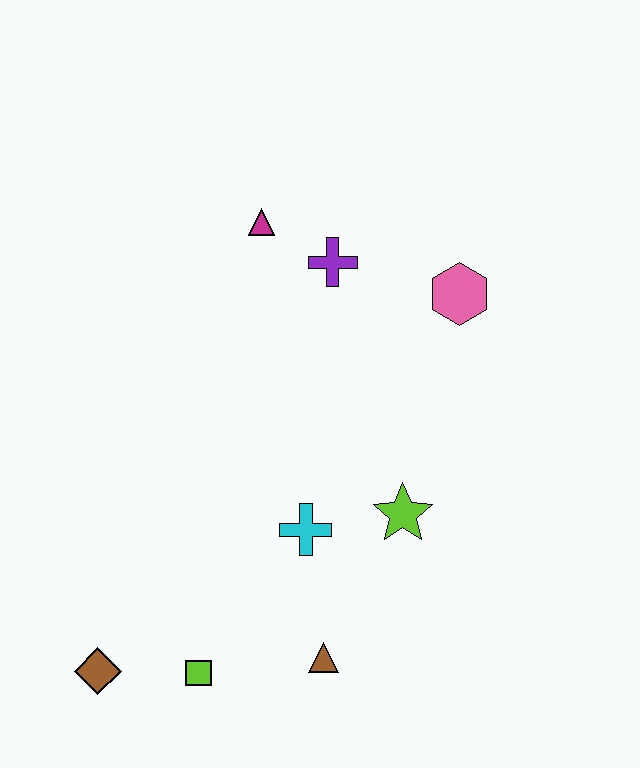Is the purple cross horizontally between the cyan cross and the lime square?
No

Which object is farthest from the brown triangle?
The magenta triangle is farthest from the brown triangle.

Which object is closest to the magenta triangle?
The purple cross is closest to the magenta triangle.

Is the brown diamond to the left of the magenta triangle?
Yes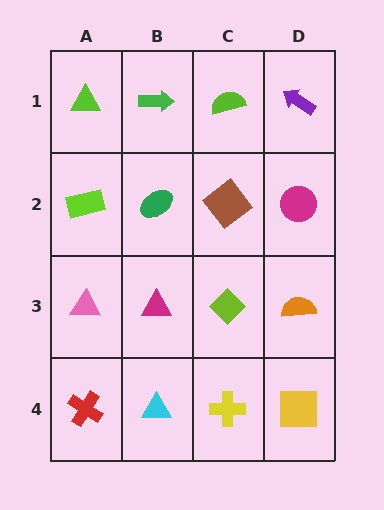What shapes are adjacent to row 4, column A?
A pink triangle (row 3, column A), a cyan triangle (row 4, column B).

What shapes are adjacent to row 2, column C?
A lime semicircle (row 1, column C), a lime diamond (row 3, column C), a green ellipse (row 2, column B), a magenta circle (row 2, column D).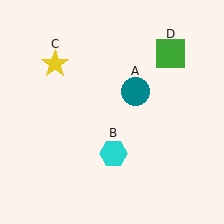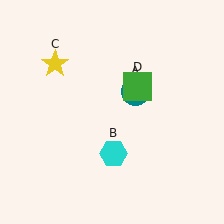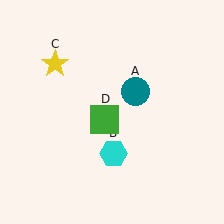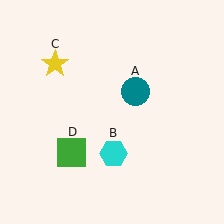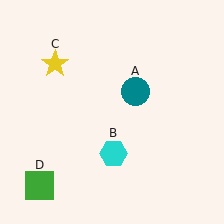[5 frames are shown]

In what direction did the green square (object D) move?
The green square (object D) moved down and to the left.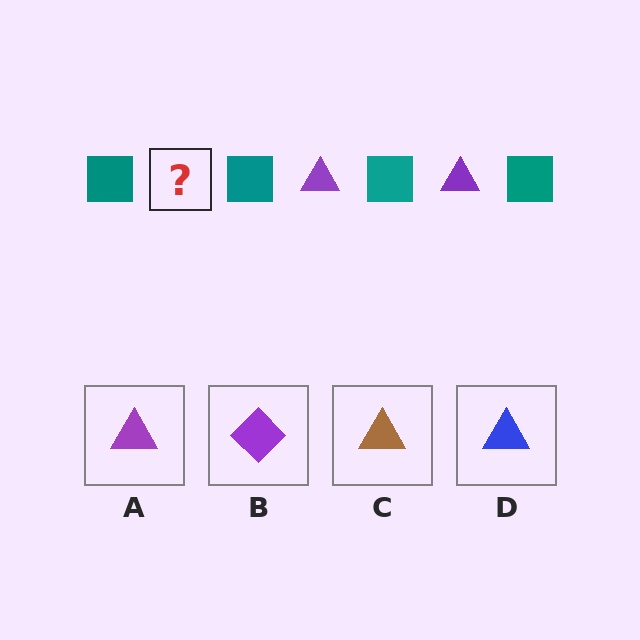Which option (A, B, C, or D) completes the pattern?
A.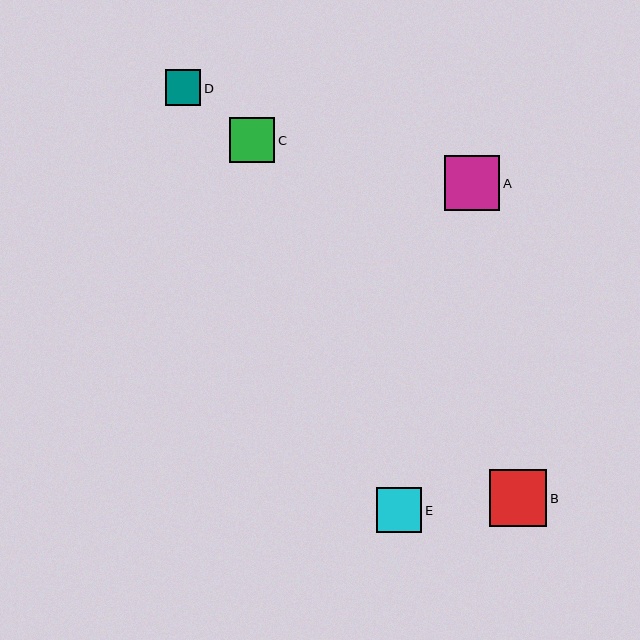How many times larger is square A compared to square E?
Square A is approximately 1.2 times the size of square E.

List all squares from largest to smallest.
From largest to smallest: B, A, E, C, D.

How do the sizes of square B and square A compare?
Square B and square A are approximately the same size.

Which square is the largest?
Square B is the largest with a size of approximately 57 pixels.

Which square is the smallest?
Square D is the smallest with a size of approximately 36 pixels.